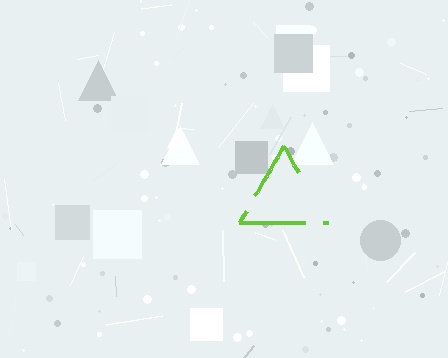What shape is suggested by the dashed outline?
The dashed outline suggests a triangle.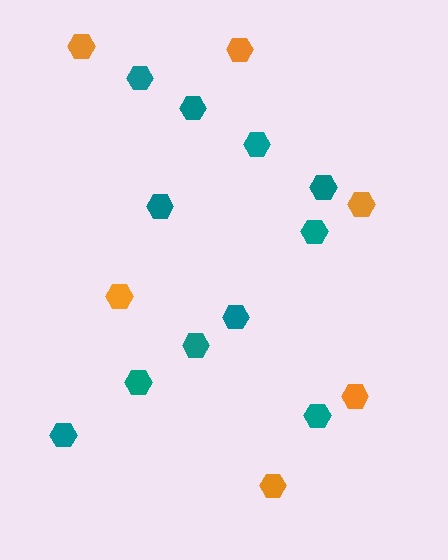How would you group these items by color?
There are 2 groups: one group of teal hexagons (11) and one group of orange hexagons (6).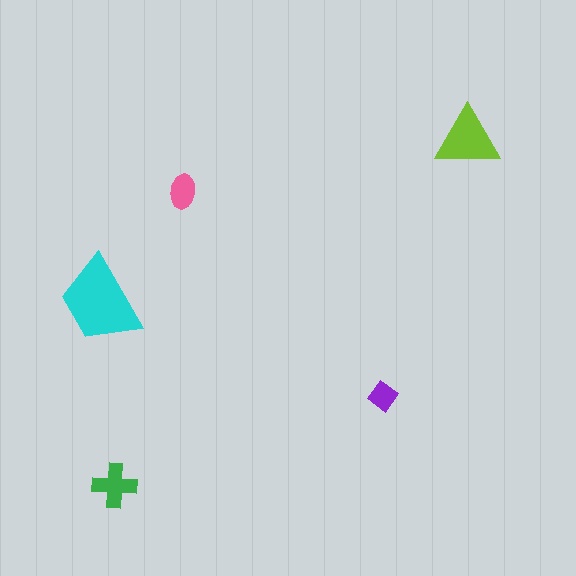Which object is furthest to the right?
The lime triangle is rightmost.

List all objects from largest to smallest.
The cyan trapezoid, the lime triangle, the green cross, the pink ellipse, the purple diamond.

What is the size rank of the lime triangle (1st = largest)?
2nd.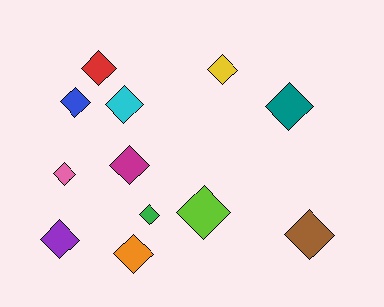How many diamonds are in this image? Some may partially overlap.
There are 12 diamonds.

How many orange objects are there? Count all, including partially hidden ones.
There is 1 orange object.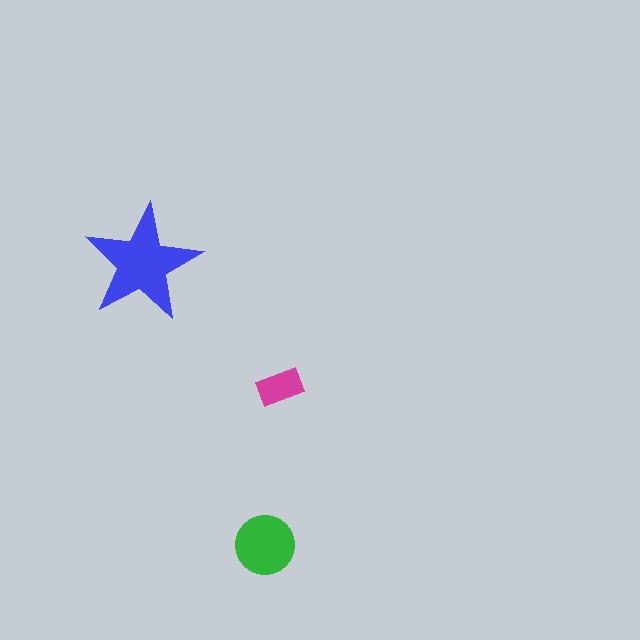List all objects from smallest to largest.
The magenta rectangle, the green circle, the blue star.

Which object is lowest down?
The green circle is bottommost.